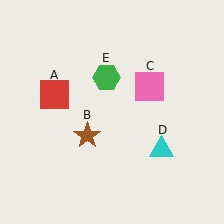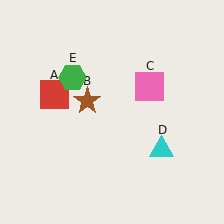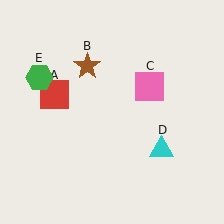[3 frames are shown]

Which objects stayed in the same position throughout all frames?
Red square (object A) and pink square (object C) and cyan triangle (object D) remained stationary.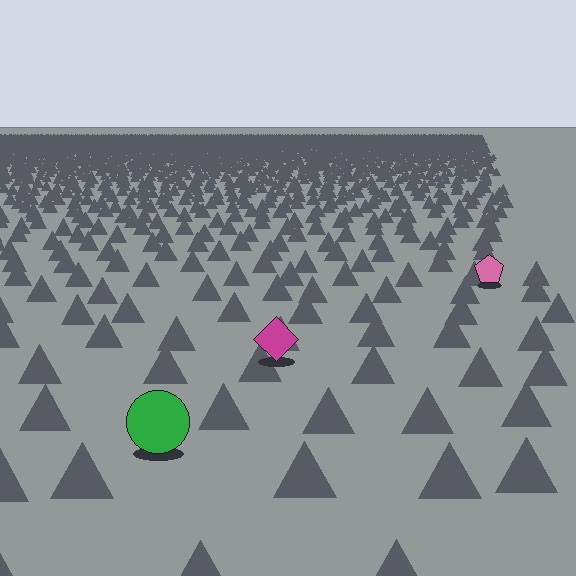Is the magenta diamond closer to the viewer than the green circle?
No. The green circle is closer — you can tell from the texture gradient: the ground texture is coarser near it.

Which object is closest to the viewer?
The green circle is closest. The texture marks near it are larger and more spread out.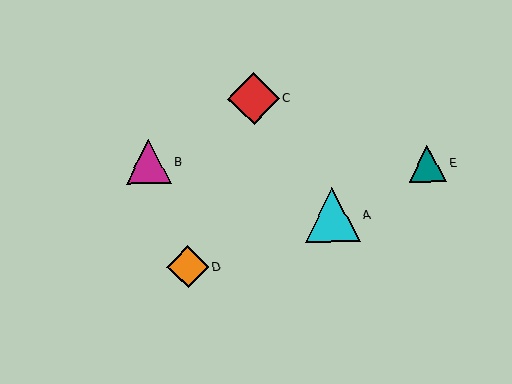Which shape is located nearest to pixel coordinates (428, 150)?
The teal triangle (labeled E) at (427, 164) is nearest to that location.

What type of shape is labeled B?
Shape B is a magenta triangle.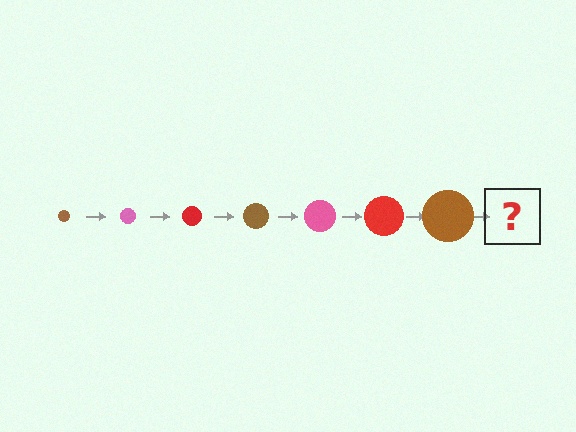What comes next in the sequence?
The next element should be a pink circle, larger than the previous one.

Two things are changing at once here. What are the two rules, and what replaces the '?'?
The two rules are that the circle grows larger each step and the color cycles through brown, pink, and red. The '?' should be a pink circle, larger than the previous one.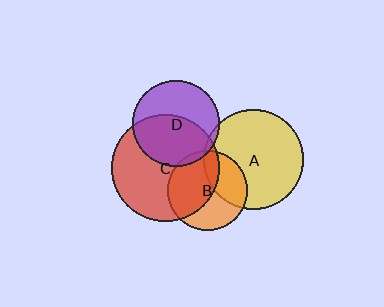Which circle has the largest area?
Circle C (red).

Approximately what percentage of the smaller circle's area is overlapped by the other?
Approximately 5%.